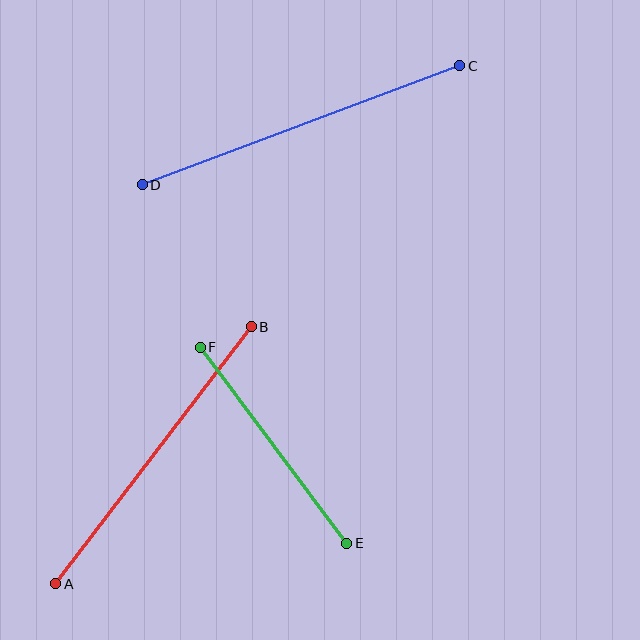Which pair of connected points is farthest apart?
Points C and D are farthest apart.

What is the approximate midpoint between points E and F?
The midpoint is at approximately (274, 445) pixels.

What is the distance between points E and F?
The distance is approximately 245 pixels.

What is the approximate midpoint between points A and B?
The midpoint is at approximately (154, 455) pixels.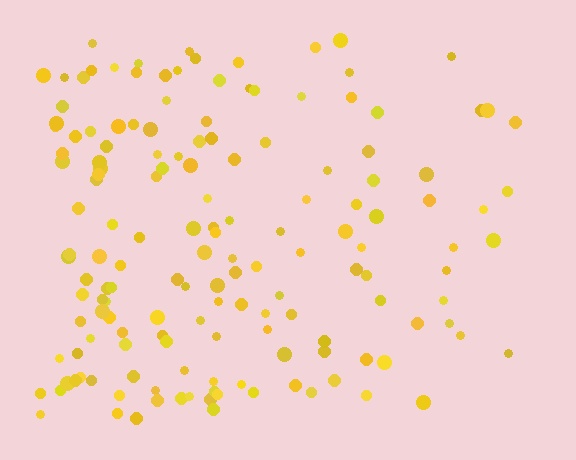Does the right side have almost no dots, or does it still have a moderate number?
Still a moderate number, just noticeably fewer than the left.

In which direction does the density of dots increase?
From right to left, with the left side densest.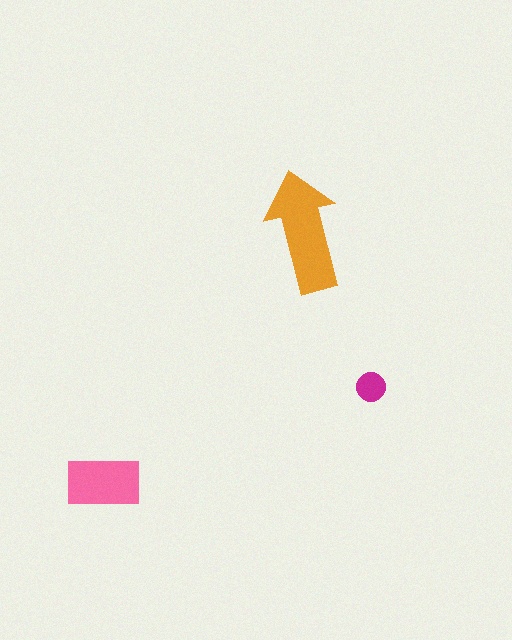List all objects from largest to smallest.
The orange arrow, the pink rectangle, the magenta circle.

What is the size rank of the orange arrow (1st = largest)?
1st.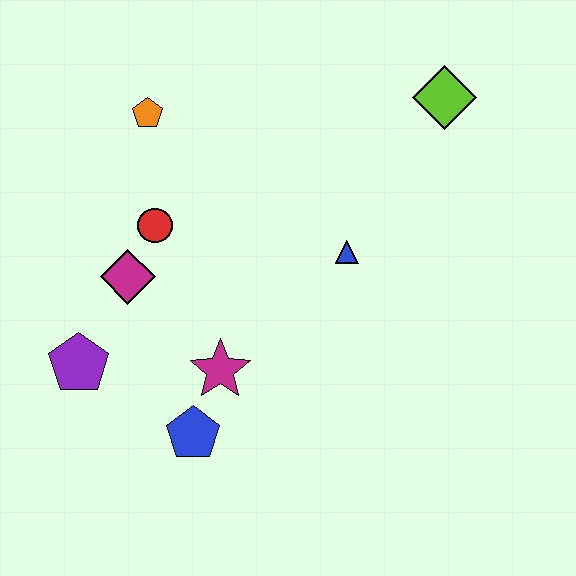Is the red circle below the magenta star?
No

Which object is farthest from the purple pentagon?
The lime diamond is farthest from the purple pentagon.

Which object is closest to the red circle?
The magenta diamond is closest to the red circle.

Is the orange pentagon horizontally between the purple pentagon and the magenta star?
Yes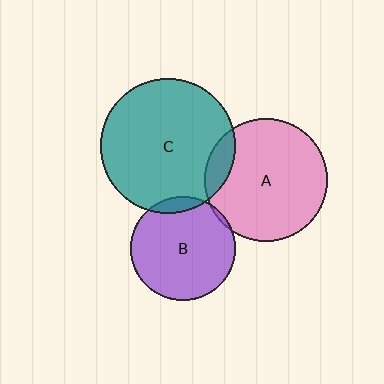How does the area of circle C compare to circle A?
Approximately 1.2 times.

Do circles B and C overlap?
Yes.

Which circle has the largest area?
Circle C (teal).